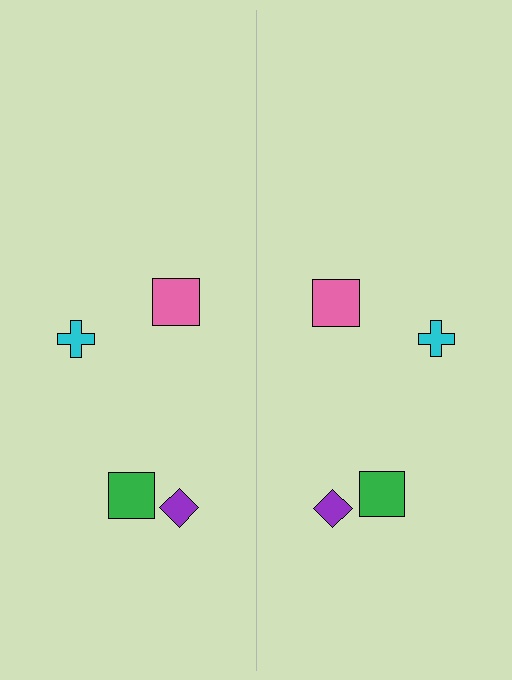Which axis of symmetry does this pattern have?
The pattern has a vertical axis of symmetry running through the center of the image.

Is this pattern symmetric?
Yes, this pattern has bilateral (reflection) symmetry.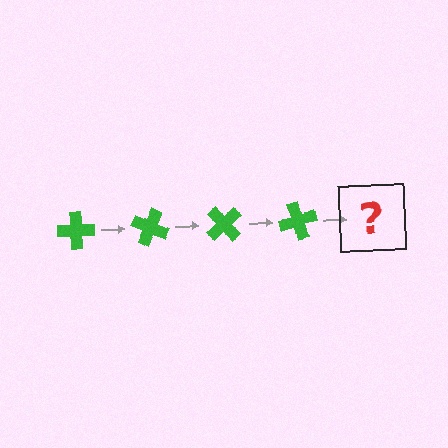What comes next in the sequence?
The next element should be a green cross rotated 100 degrees.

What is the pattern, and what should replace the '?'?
The pattern is that the cross rotates 25 degrees each step. The '?' should be a green cross rotated 100 degrees.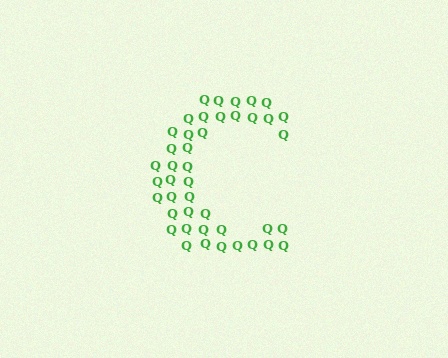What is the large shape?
The large shape is the letter C.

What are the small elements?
The small elements are letter Q's.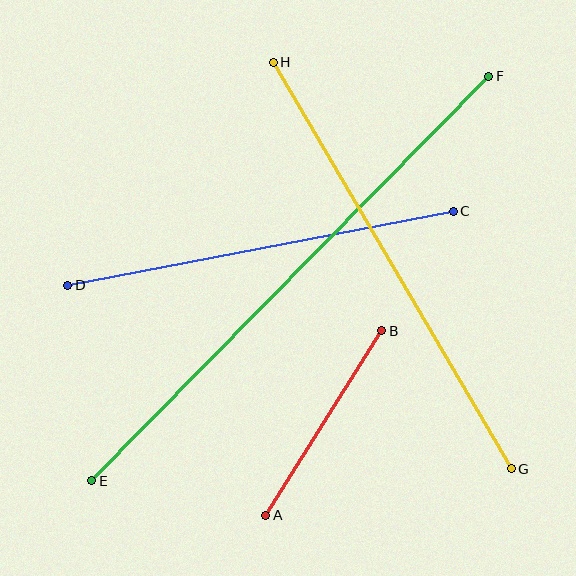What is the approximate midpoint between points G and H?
The midpoint is at approximately (392, 265) pixels.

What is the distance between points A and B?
The distance is approximately 218 pixels.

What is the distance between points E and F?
The distance is approximately 567 pixels.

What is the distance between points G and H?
The distance is approximately 471 pixels.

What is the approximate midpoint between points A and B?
The midpoint is at approximately (324, 423) pixels.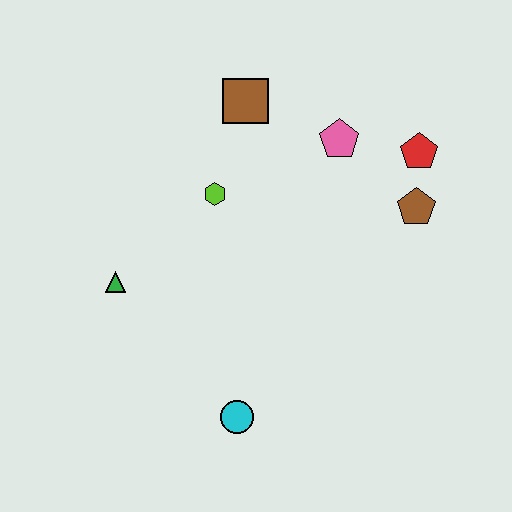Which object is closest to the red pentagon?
The brown pentagon is closest to the red pentagon.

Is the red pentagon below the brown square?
Yes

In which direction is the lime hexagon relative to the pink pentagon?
The lime hexagon is to the left of the pink pentagon.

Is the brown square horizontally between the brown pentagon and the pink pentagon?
No